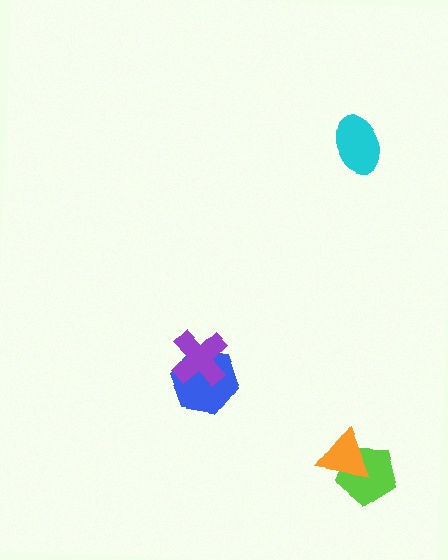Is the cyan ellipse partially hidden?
No, no other shape covers it.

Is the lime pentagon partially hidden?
Yes, it is partially covered by another shape.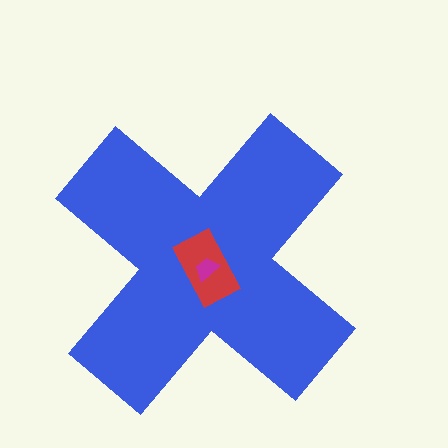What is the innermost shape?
The magenta trapezoid.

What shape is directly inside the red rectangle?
The magenta trapezoid.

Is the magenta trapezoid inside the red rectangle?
Yes.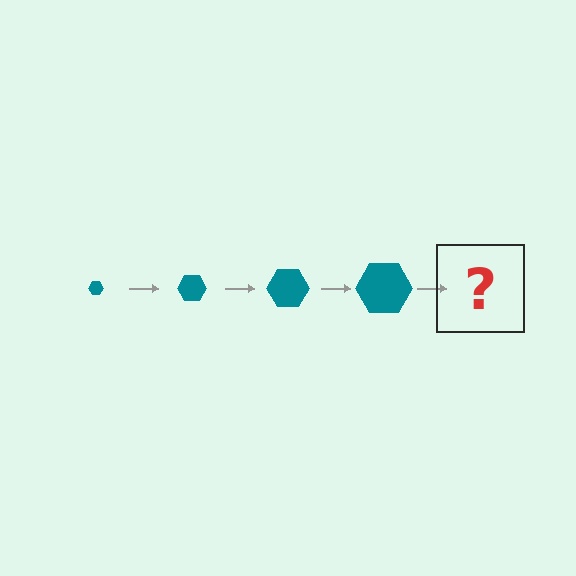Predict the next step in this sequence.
The next step is a teal hexagon, larger than the previous one.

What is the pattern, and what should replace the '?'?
The pattern is that the hexagon gets progressively larger each step. The '?' should be a teal hexagon, larger than the previous one.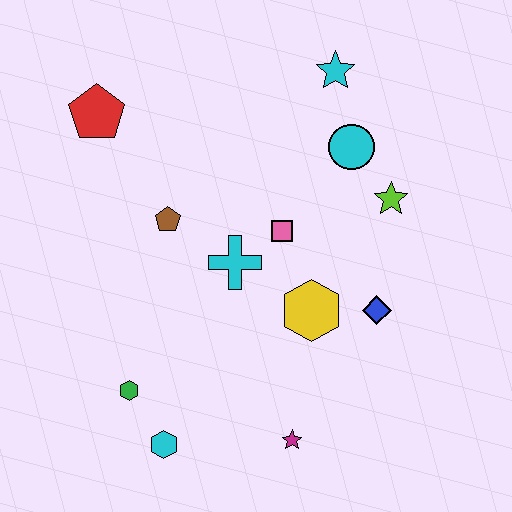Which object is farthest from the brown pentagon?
The magenta star is farthest from the brown pentagon.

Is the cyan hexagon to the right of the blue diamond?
No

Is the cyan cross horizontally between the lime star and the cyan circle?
No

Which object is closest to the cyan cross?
The pink square is closest to the cyan cross.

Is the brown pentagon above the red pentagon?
No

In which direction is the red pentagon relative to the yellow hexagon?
The red pentagon is to the left of the yellow hexagon.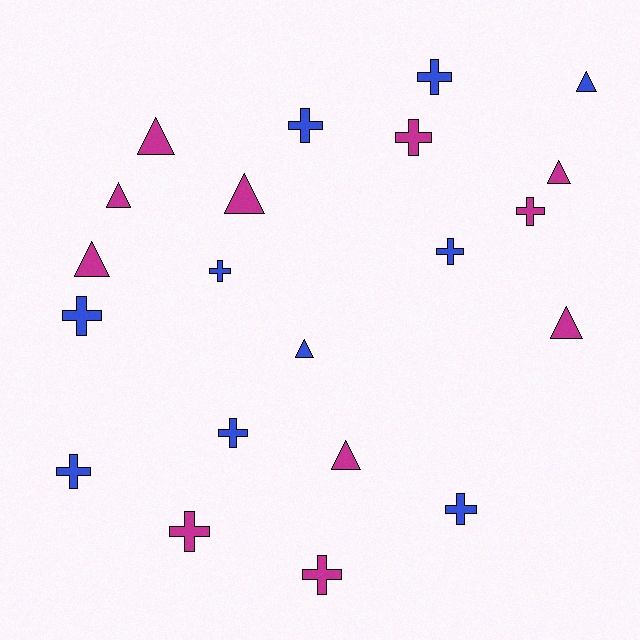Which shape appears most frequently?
Cross, with 12 objects.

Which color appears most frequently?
Magenta, with 11 objects.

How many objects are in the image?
There are 21 objects.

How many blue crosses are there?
There are 8 blue crosses.